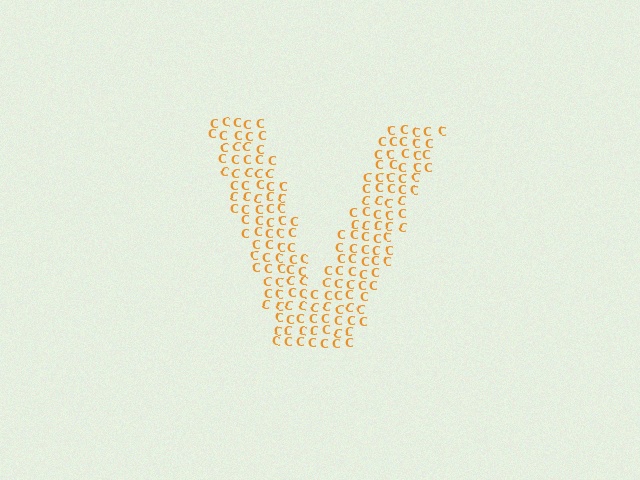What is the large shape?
The large shape is the letter V.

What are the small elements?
The small elements are letter C's.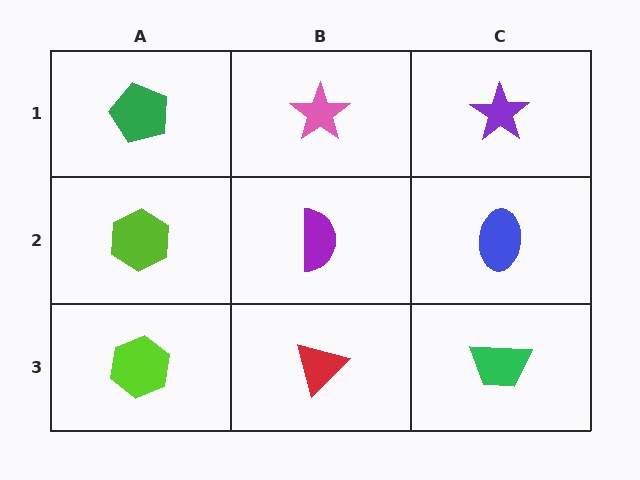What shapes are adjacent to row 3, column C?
A blue ellipse (row 2, column C), a red triangle (row 3, column B).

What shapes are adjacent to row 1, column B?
A purple semicircle (row 2, column B), a green pentagon (row 1, column A), a purple star (row 1, column C).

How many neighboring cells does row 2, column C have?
3.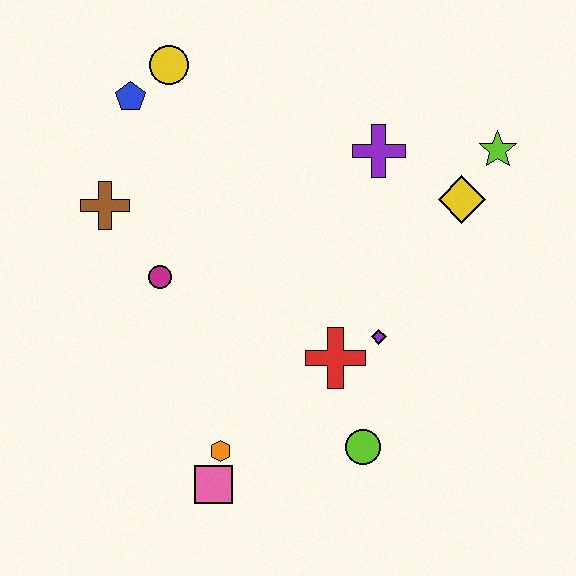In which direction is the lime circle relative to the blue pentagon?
The lime circle is below the blue pentagon.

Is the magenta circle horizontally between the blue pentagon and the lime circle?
Yes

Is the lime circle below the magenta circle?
Yes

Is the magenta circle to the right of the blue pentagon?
Yes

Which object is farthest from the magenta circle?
The lime star is farthest from the magenta circle.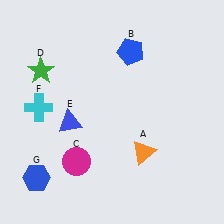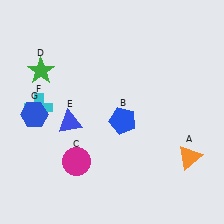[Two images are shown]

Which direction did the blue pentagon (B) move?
The blue pentagon (B) moved down.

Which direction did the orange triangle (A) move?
The orange triangle (A) moved right.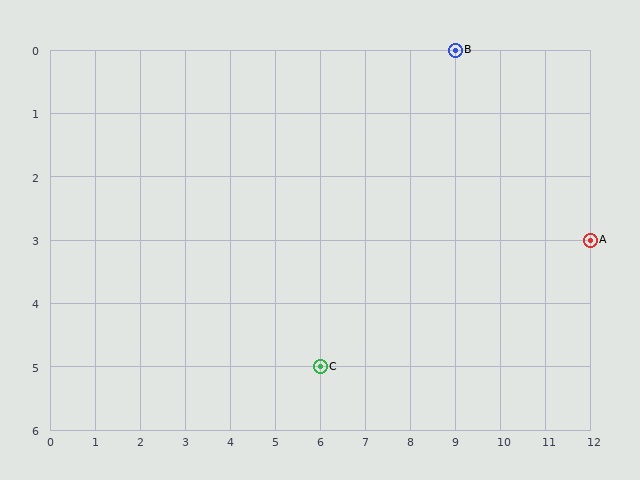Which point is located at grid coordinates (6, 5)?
Point C is at (6, 5).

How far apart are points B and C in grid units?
Points B and C are 3 columns and 5 rows apart (about 5.8 grid units diagonally).